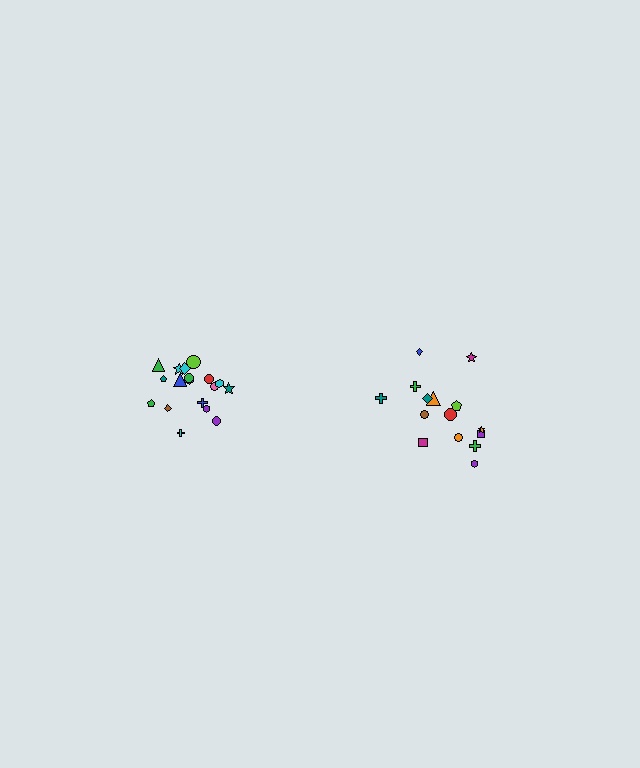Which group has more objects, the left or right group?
The left group.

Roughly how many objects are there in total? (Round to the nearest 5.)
Roughly 35 objects in total.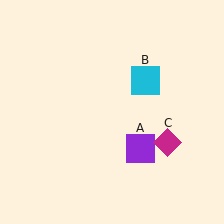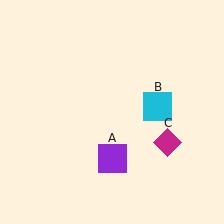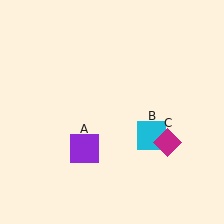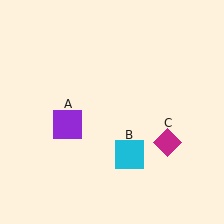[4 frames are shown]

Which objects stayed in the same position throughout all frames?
Magenta diamond (object C) remained stationary.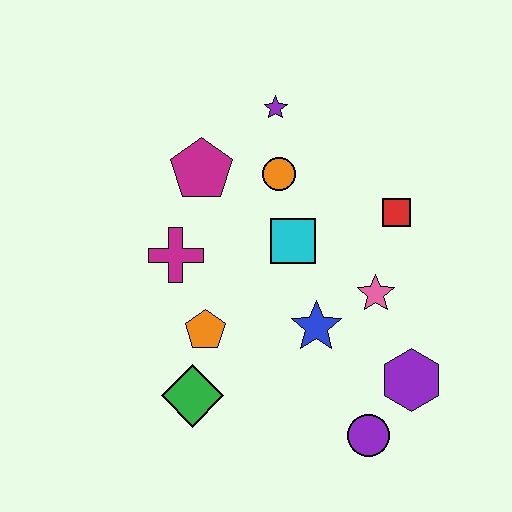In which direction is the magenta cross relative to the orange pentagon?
The magenta cross is above the orange pentagon.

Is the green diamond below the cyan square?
Yes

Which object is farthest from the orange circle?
The purple circle is farthest from the orange circle.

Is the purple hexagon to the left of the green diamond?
No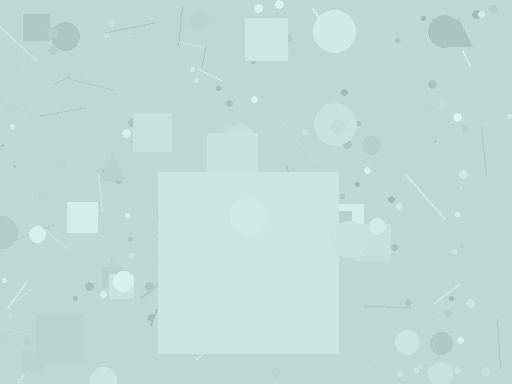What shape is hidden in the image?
A square is hidden in the image.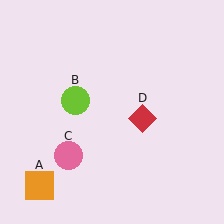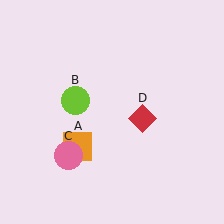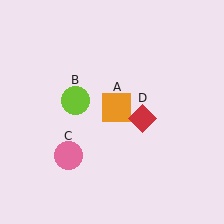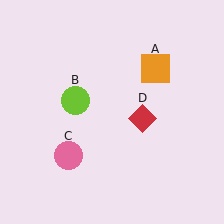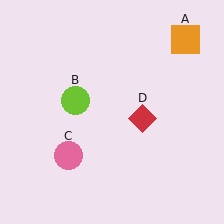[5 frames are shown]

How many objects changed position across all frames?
1 object changed position: orange square (object A).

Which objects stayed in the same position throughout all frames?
Lime circle (object B) and pink circle (object C) and red diamond (object D) remained stationary.